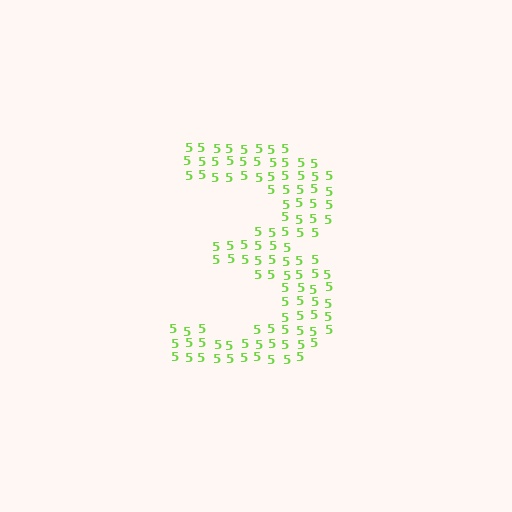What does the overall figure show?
The overall figure shows the digit 3.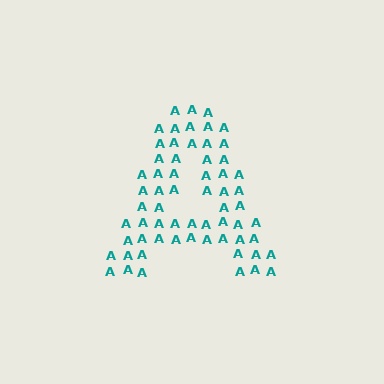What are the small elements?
The small elements are letter A's.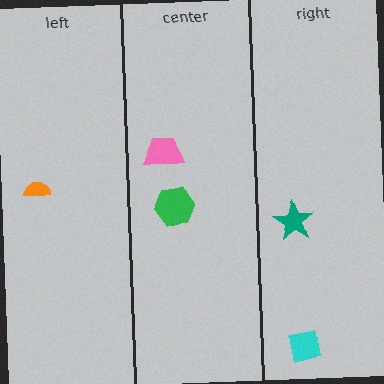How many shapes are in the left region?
1.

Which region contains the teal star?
The right region.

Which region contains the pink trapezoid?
The center region.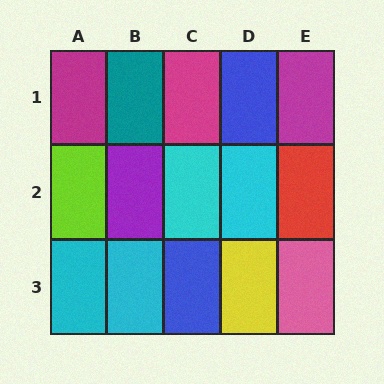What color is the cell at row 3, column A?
Cyan.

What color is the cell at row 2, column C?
Cyan.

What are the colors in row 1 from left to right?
Magenta, teal, magenta, blue, magenta.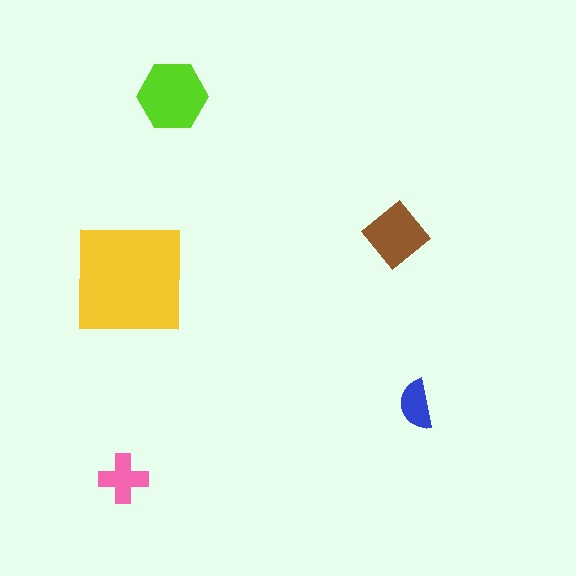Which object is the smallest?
The blue semicircle.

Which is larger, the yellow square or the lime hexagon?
The yellow square.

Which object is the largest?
The yellow square.